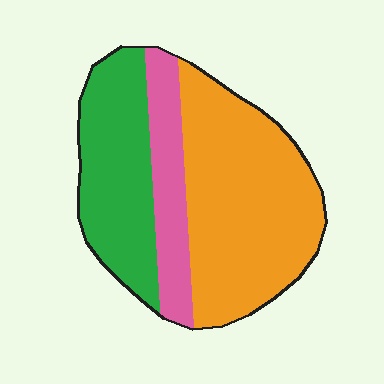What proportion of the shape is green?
Green covers 31% of the shape.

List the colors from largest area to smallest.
From largest to smallest: orange, green, pink.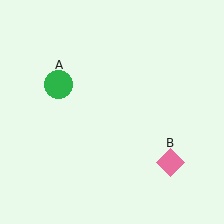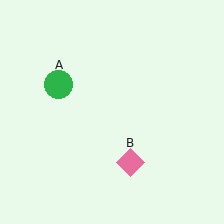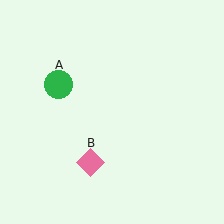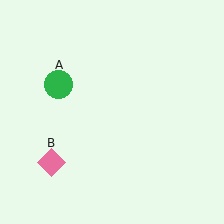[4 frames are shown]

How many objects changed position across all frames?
1 object changed position: pink diamond (object B).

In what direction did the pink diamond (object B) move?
The pink diamond (object B) moved left.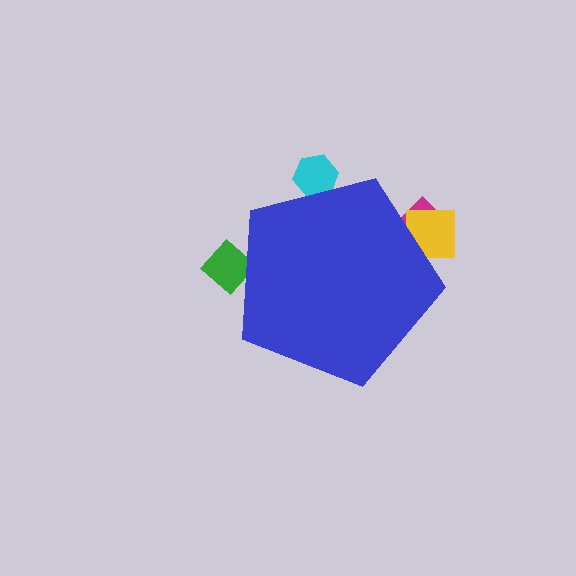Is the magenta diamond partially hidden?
Yes, the magenta diamond is partially hidden behind the blue pentagon.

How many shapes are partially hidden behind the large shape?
4 shapes are partially hidden.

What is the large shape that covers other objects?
A blue pentagon.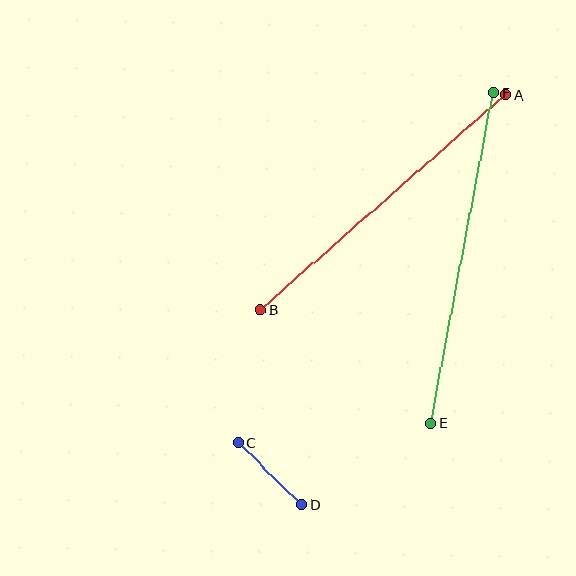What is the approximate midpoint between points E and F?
The midpoint is at approximately (463, 258) pixels.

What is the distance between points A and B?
The distance is approximately 326 pixels.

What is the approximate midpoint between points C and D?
The midpoint is at approximately (270, 474) pixels.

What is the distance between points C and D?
The distance is approximately 88 pixels.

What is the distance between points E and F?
The distance is approximately 336 pixels.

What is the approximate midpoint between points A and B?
The midpoint is at approximately (383, 202) pixels.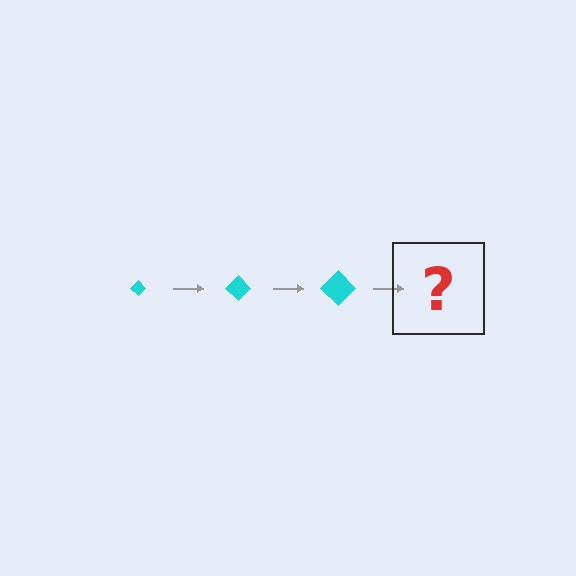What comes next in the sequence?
The next element should be a cyan diamond, larger than the previous one.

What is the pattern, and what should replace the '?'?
The pattern is that the diamond gets progressively larger each step. The '?' should be a cyan diamond, larger than the previous one.